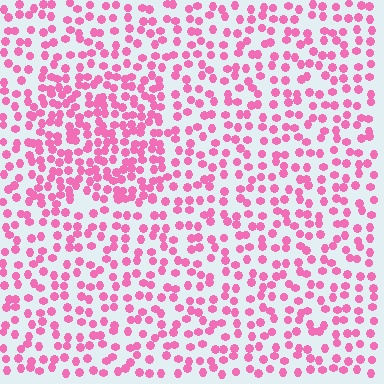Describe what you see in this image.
The image contains small pink elements arranged at two different densities. A rectangle-shaped region is visible where the elements are more densely packed than the surrounding area.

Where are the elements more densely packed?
The elements are more densely packed inside the rectangle boundary.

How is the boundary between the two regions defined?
The boundary is defined by a change in element density (approximately 1.8x ratio). All elements are the same color, size, and shape.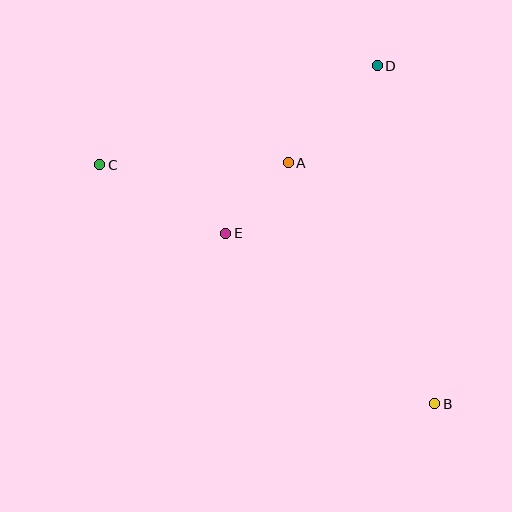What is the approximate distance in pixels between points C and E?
The distance between C and E is approximately 143 pixels.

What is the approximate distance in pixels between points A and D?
The distance between A and D is approximately 132 pixels.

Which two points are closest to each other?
Points A and E are closest to each other.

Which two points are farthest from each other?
Points B and C are farthest from each other.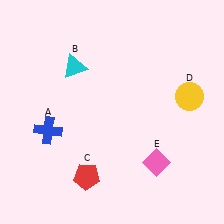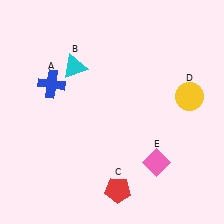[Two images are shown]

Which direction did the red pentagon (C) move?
The red pentagon (C) moved right.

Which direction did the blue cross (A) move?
The blue cross (A) moved up.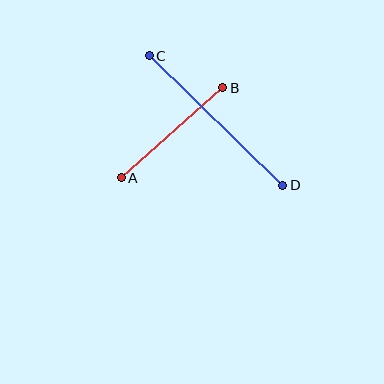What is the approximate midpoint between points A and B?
The midpoint is at approximately (172, 133) pixels.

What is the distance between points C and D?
The distance is approximately 186 pixels.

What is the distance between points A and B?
The distance is approximately 135 pixels.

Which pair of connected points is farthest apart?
Points C and D are farthest apart.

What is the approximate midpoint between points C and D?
The midpoint is at approximately (216, 121) pixels.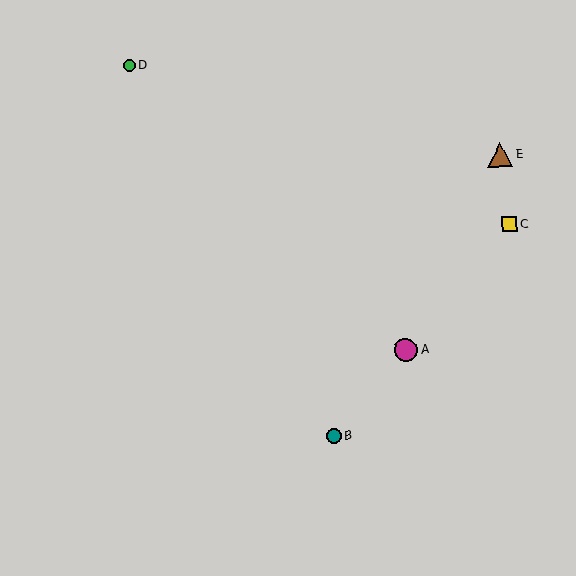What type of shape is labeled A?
Shape A is a magenta circle.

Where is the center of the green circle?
The center of the green circle is at (129, 65).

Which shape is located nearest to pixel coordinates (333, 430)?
The teal circle (labeled B) at (334, 436) is nearest to that location.